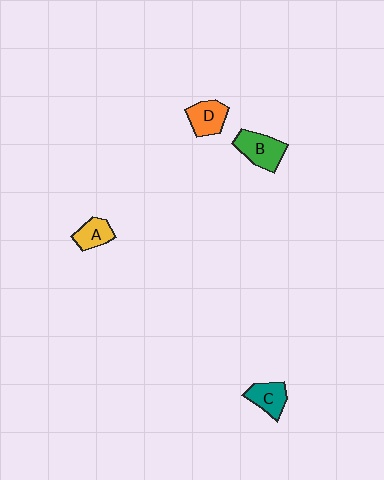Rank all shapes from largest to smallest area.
From largest to smallest: B (green), D (orange), C (teal), A (yellow).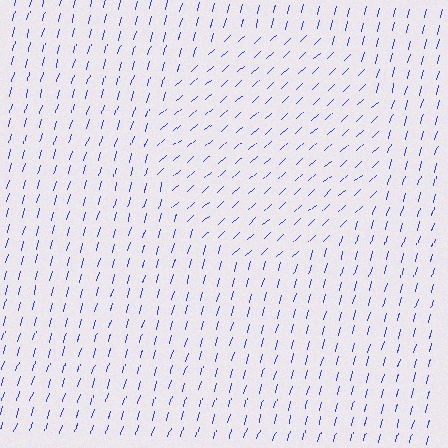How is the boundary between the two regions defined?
The boundary is defined purely by a change in line orientation (approximately 32 degrees difference). All lines are the same color and thickness.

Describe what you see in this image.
The image is filled with small blue line segments. A circle region in the image has lines oriented differently from the surrounding lines, creating a visible texture boundary.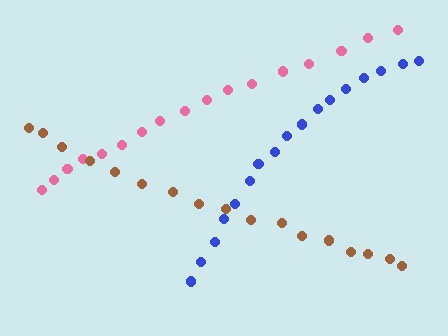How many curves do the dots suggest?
There are 3 distinct paths.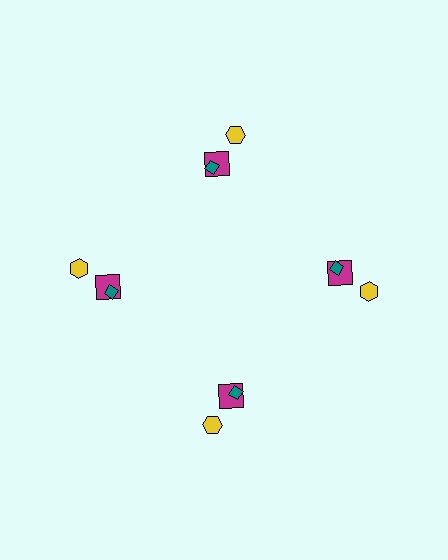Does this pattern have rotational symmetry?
Yes, this pattern has 4-fold rotational symmetry. It looks the same after rotating 90 degrees around the center.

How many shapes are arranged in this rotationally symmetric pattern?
There are 12 shapes, arranged in 4 groups of 3.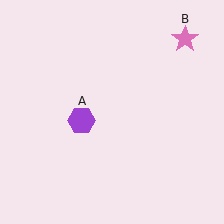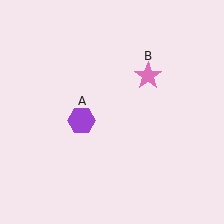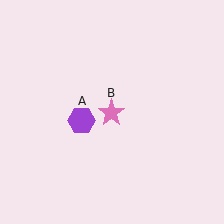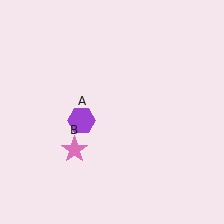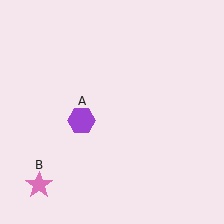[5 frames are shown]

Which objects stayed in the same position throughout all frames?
Purple hexagon (object A) remained stationary.